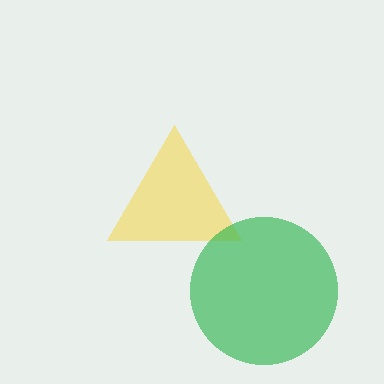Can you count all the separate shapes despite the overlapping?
Yes, there are 2 separate shapes.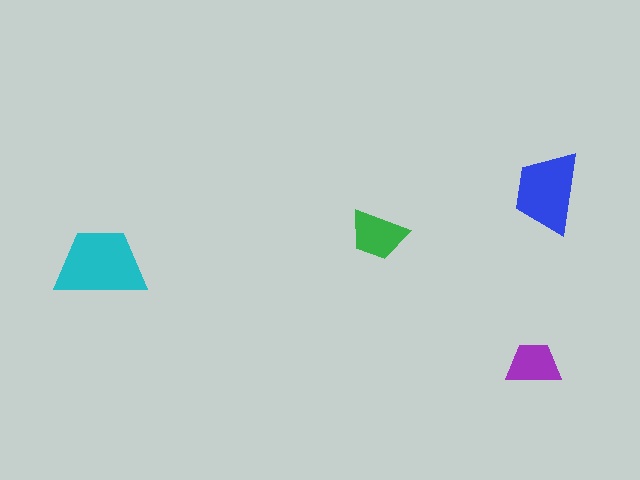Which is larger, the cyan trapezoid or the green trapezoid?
The cyan one.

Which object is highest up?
The blue trapezoid is topmost.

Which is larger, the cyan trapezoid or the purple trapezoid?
The cyan one.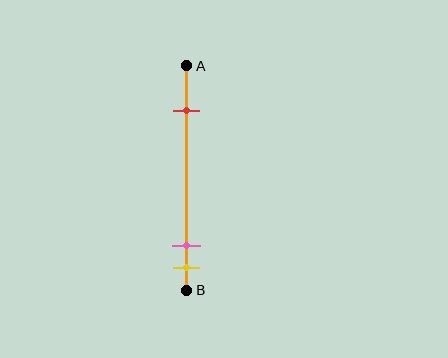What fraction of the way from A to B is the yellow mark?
The yellow mark is approximately 90% (0.9) of the way from A to B.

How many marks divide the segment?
There are 3 marks dividing the segment.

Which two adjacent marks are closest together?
The pink and yellow marks are the closest adjacent pair.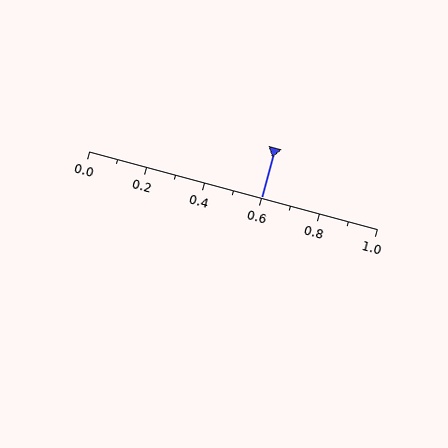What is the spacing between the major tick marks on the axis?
The major ticks are spaced 0.2 apart.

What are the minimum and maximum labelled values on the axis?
The axis runs from 0.0 to 1.0.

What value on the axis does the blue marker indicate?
The marker indicates approximately 0.6.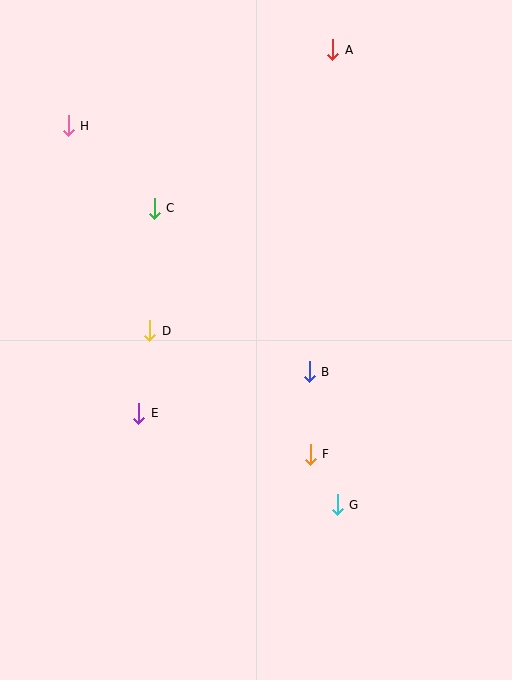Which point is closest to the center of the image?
Point B at (309, 372) is closest to the center.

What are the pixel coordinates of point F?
Point F is at (310, 454).